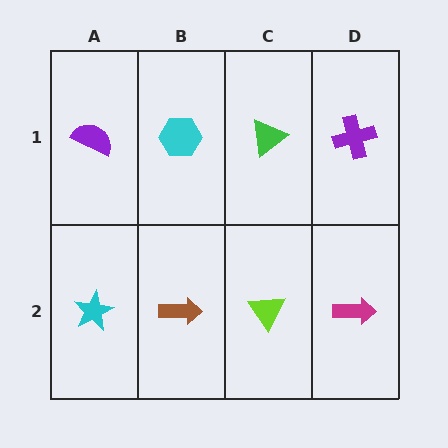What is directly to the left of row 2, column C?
A brown arrow.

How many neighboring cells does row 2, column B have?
3.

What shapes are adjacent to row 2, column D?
A purple cross (row 1, column D), a lime triangle (row 2, column C).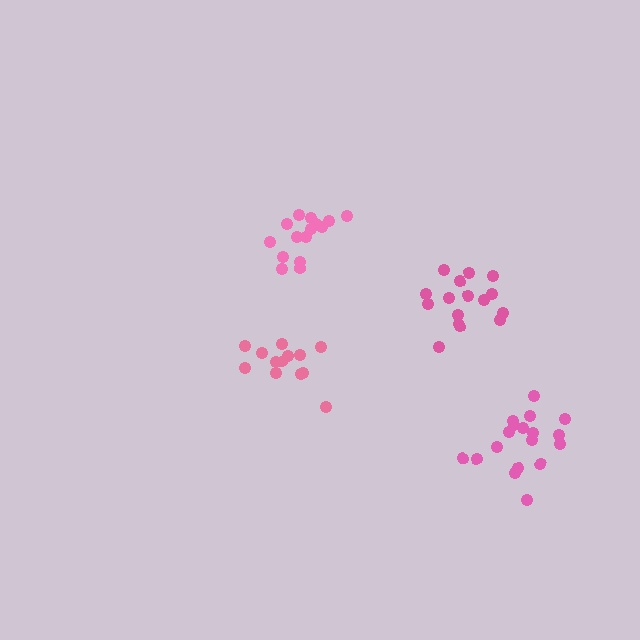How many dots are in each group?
Group 1: 16 dots, Group 2: 13 dots, Group 3: 15 dots, Group 4: 18 dots (62 total).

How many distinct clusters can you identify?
There are 4 distinct clusters.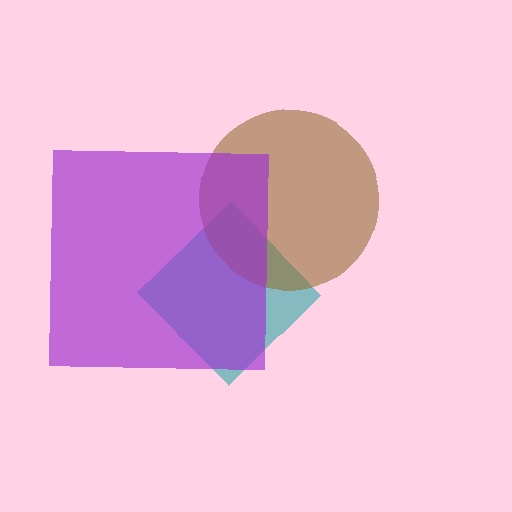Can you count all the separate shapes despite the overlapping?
Yes, there are 3 separate shapes.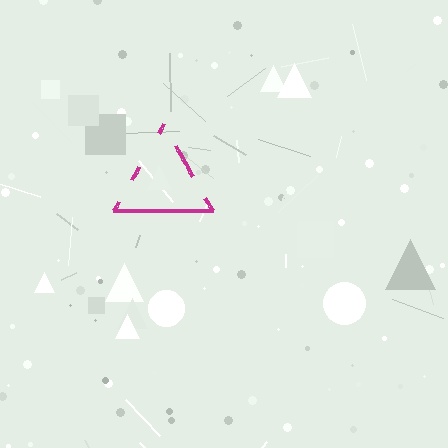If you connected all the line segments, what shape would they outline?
They would outline a triangle.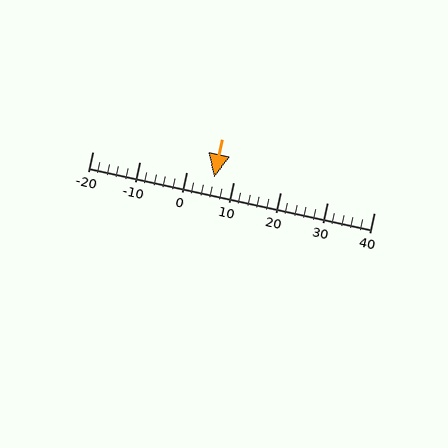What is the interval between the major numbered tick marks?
The major tick marks are spaced 10 units apart.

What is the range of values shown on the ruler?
The ruler shows values from -20 to 40.